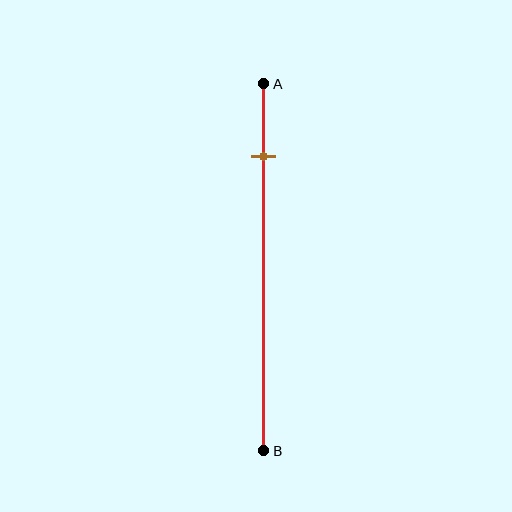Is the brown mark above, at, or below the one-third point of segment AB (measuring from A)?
The brown mark is above the one-third point of segment AB.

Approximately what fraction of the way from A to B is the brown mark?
The brown mark is approximately 20% of the way from A to B.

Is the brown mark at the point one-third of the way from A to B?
No, the mark is at about 20% from A, not at the 33% one-third point.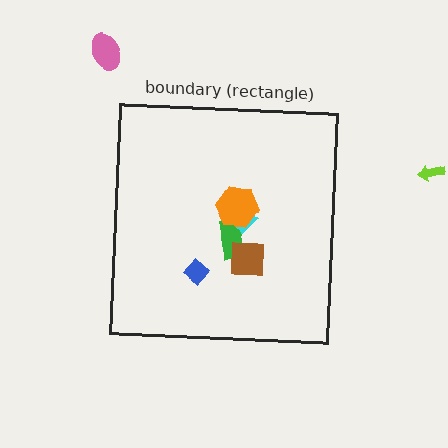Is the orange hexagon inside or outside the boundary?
Inside.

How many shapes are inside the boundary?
5 inside, 2 outside.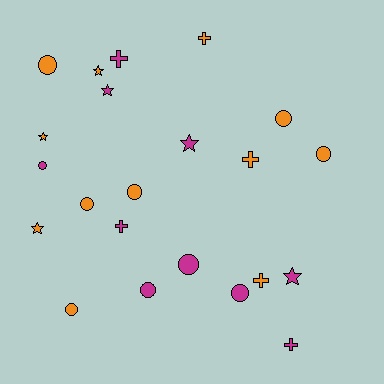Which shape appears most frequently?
Circle, with 10 objects.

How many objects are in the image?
There are 22 objects.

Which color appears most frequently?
Orange, with 12 objects.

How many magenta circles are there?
There are 4 magenta circles.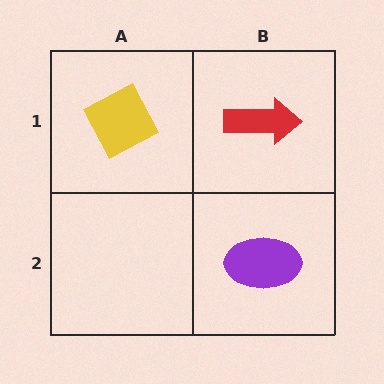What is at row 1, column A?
A yellow diamond.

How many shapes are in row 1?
2 shapes.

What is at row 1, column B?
A red arrow.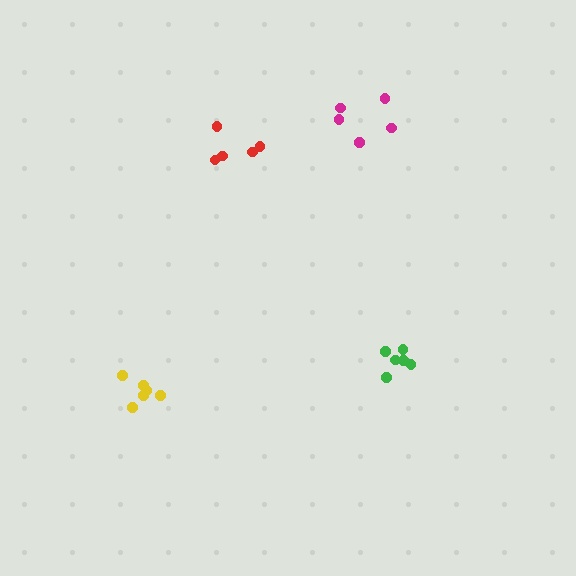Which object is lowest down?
The yellow cluster is bottommost.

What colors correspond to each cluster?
The clusters are colored: red, yellow, green, magenta.